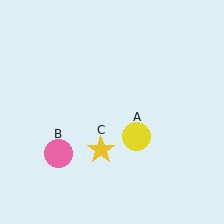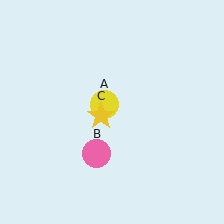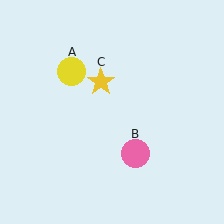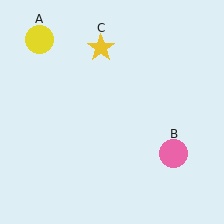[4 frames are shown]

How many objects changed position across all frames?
3 objects changed position: yellow circle (object A), pink circle (object B), yellow star (object C).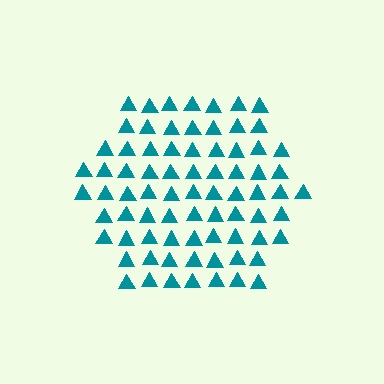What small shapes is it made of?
It is made of small triangles.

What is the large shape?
The large shape is a hexagon.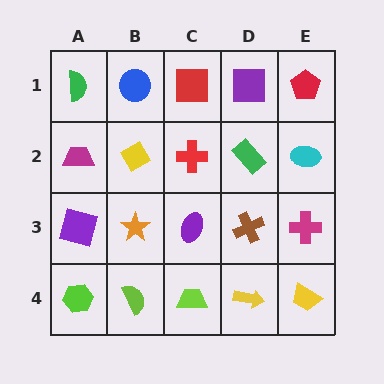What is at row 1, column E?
A red pentagon.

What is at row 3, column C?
A purple ellipse.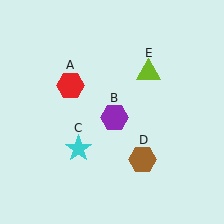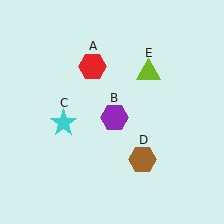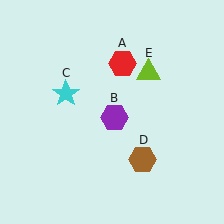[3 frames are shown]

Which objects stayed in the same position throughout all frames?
Purple hexagon (object B) and brown hexagon (object D) and lime triangle (object E) remained stationary.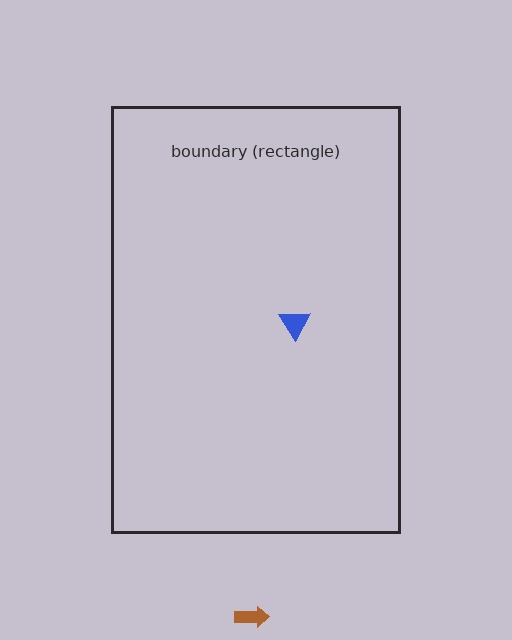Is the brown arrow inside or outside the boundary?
Outside.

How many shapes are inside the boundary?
1 inside, 1 outside.